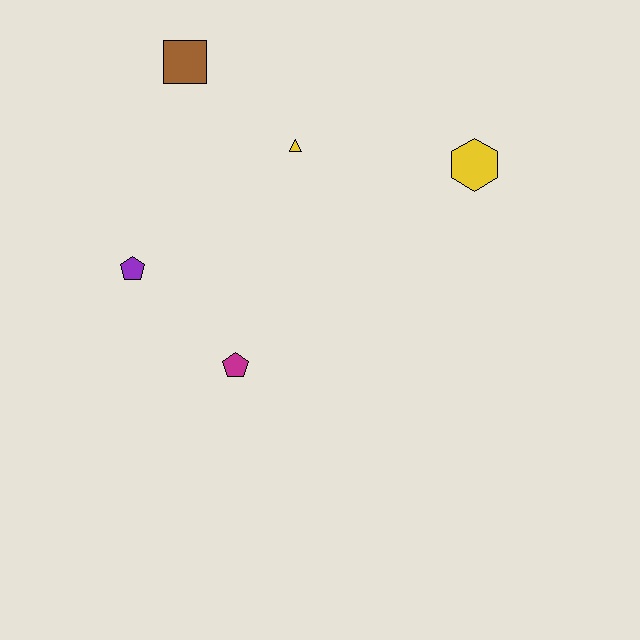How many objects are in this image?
There are 5 objects.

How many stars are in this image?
There are no stars.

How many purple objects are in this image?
There is 1 purple object.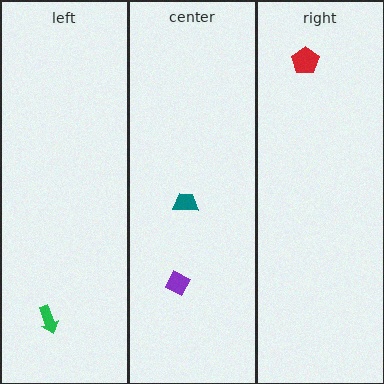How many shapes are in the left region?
1.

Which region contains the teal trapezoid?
The center region.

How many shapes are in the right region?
1.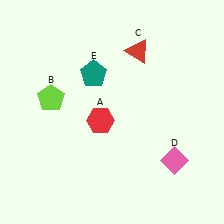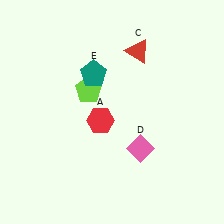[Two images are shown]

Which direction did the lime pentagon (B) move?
The lime pentagon (B) moved right.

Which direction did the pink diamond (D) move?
The pink diamond (D) moved left.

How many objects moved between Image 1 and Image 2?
2 objects moved between the two images.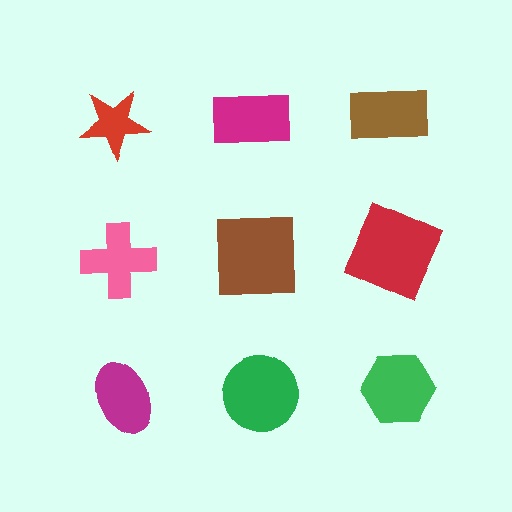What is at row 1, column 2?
A magenta rectangle.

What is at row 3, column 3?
A green hexagon.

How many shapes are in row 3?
3 shapes.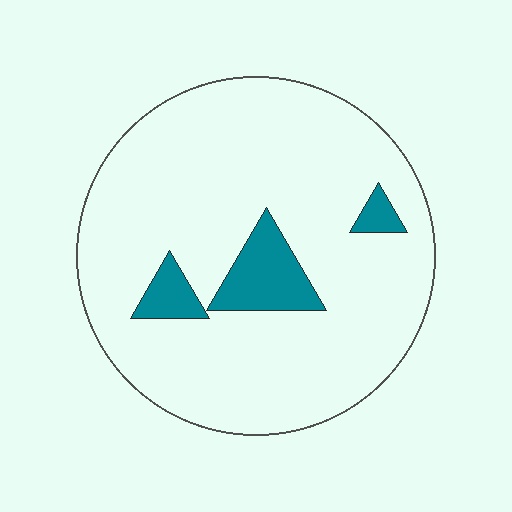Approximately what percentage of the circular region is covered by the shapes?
Approximately 10%.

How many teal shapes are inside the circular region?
3.